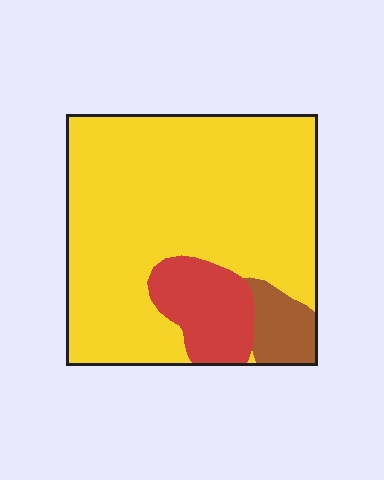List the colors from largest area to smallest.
From largest to smallest: yellow, red, brown.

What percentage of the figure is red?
Red covers around 15% of the figure.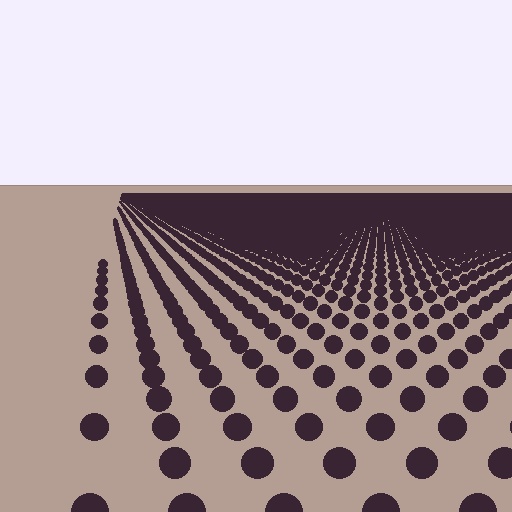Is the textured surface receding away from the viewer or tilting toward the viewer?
The surface is receding away from the viewer. Texture elements get smaller and denser toward the top.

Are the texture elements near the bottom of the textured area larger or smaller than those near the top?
Larger. Near the bottom, elements are closer to the viewer and appear at a bigger on-screen size.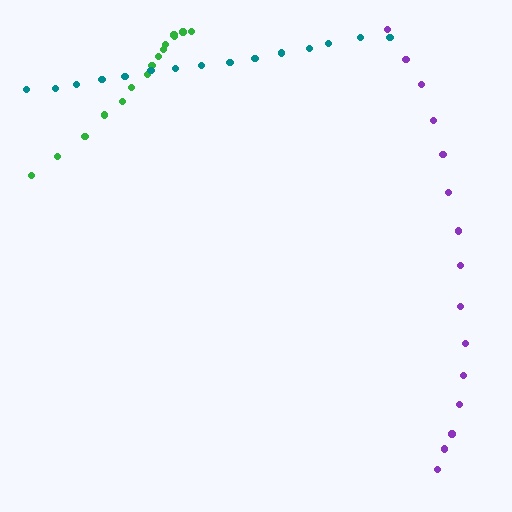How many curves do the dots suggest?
There are 3 distinct paths.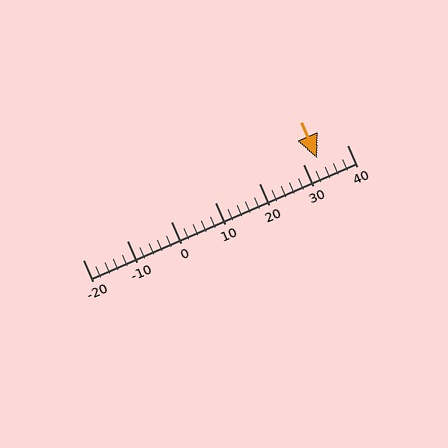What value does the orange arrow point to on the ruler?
The orange arrow points to approximately 33.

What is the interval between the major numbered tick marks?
The major tick marks are spaced 10 units apart.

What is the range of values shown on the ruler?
The ruler shows values from -20 to 40.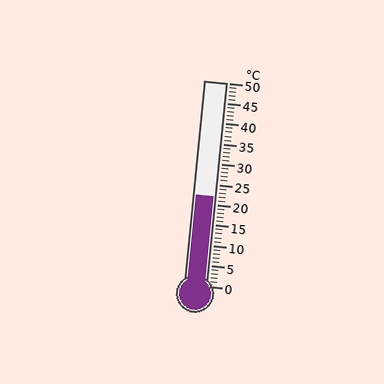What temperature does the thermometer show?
The thermometer shows approximately 22°C.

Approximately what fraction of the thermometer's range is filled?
The thermometer is filled to approximately 45% of its range.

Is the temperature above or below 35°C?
The temperature is below 35°C.